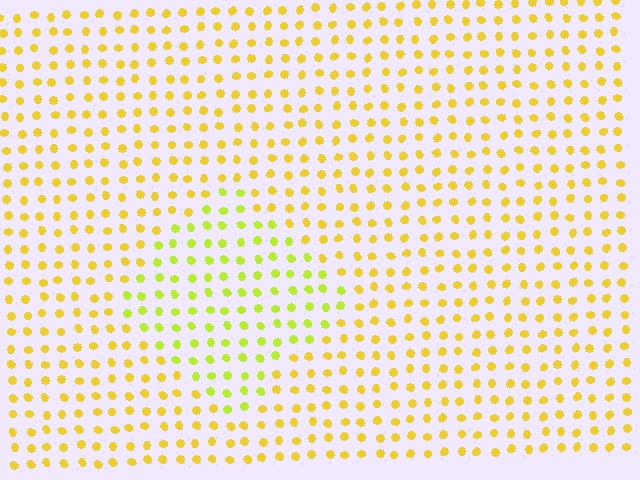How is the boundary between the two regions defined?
The boundary is defined purely by a slight shift in hue (about 27 degrees). Spacing, size, and orientation are identical on both sides.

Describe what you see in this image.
The image is filled with small yellow elements in a uniform arrangement. A diamond-shaped region is visible where the elements are tinted to a slightly different hue, forming a subtle color boundary.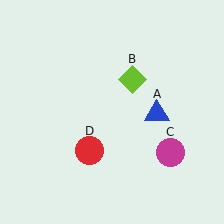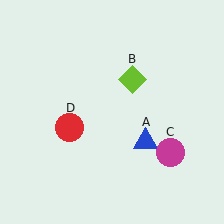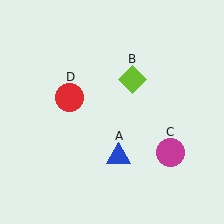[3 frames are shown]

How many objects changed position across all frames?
2 objects changed position: blue triangle (object A), red circle (object D).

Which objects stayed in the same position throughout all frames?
Lime diamond (object B) and magenta circle (object C) remained stationary.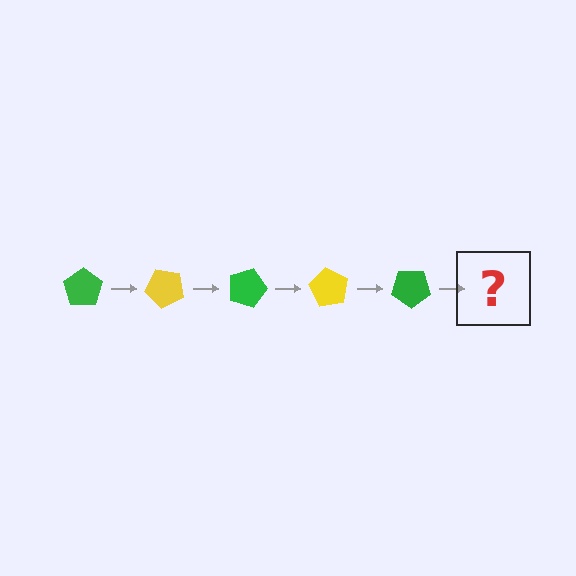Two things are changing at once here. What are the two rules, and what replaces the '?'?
The two rules are that it rotates 45 degrees each step and the color cycles through green and yellow. The '?' should be a yellow pentagon, rotated 225 degrees from the start.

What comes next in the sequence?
The next element should be a yellow pentagon, rotated 225 degrees from the start.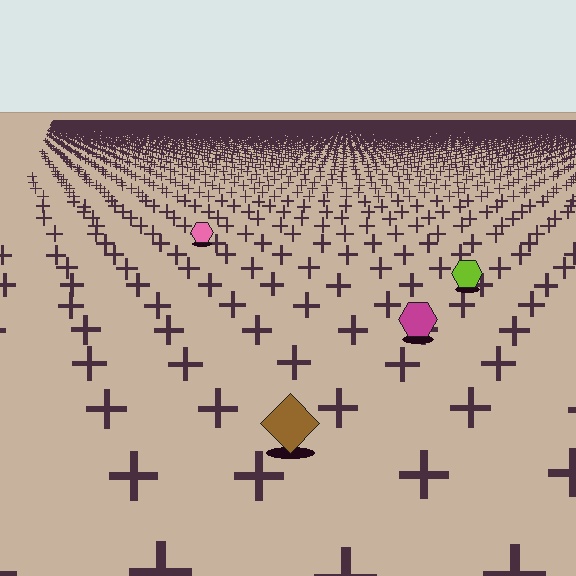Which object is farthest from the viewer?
The pink hexagon is farthest from the viewer. It appears smaller and the ground texture around it is denser.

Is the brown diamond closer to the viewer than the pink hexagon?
Yes. The brown diamond is closer — you can tell from the texture gradient: the ground texture is coarser near it.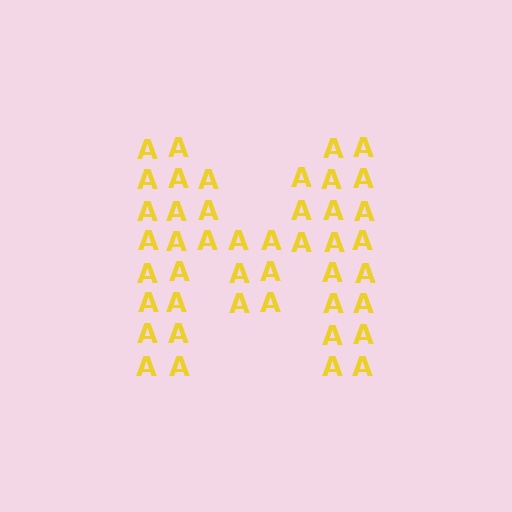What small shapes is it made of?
It is made of small letter A's.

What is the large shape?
The large shape is the letter M.